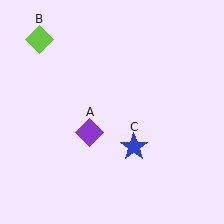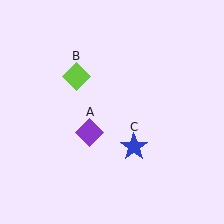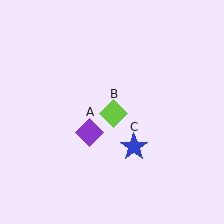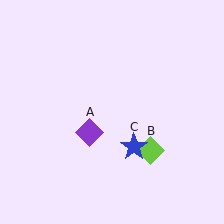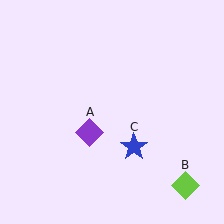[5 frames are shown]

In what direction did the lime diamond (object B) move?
The lime diamond (object B) moved down and to the right.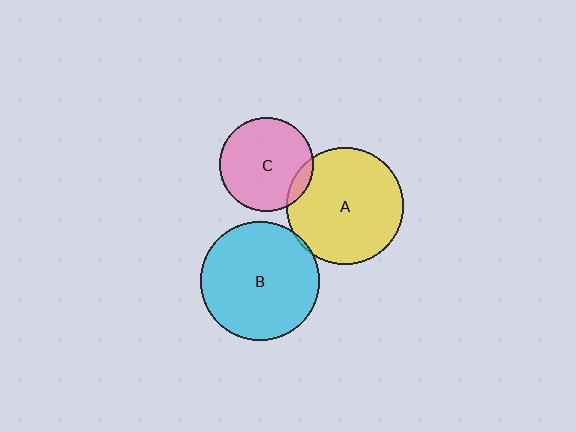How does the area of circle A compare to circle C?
Approximately 1.5 times.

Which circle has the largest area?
Circle B (cyan).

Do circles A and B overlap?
Yes.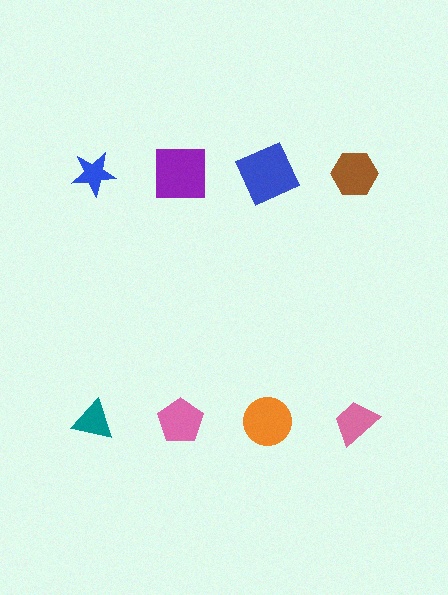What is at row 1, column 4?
A brown hexagon.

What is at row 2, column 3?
An orange circle.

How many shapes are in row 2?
4 shapes.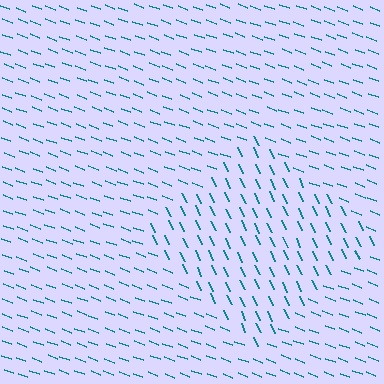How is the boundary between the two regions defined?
The boundary is defined purely by a change in line orientation (approximately 45 degrees difference). All lines are the same color and thickness.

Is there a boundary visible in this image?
Yes, there is a texture boundary formed by a change in line orientation.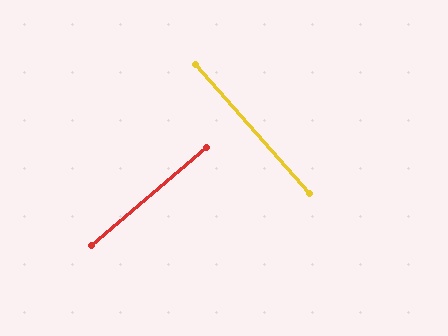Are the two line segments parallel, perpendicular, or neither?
Perpendicular — they meet at approximately 89°.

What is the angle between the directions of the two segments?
Approximately 89 degrees.